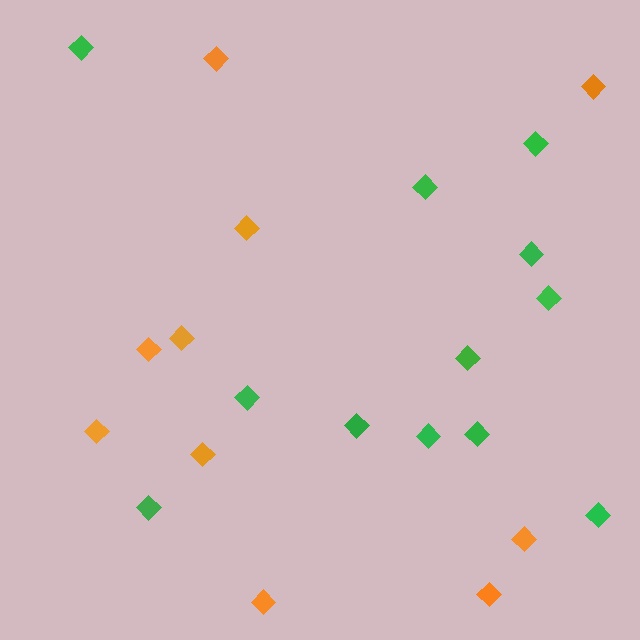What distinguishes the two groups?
There are 2 groups: one group of orange diamonds (10) and one group of green diamonds (12).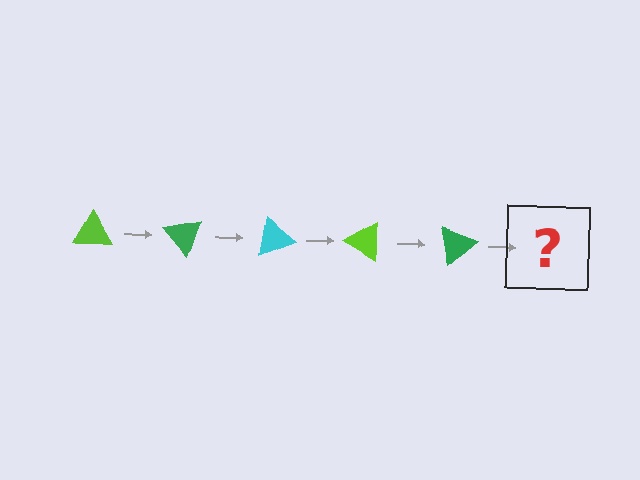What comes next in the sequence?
The next element should be a cyan triangle, rotated 250 degrees from the start.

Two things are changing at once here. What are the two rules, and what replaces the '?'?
The two rules are that it rotates 50 degrees each step and the color cycles through lime, green, and cyan. The '?' should be a cyan triangle, rotated 250 degrees from the start.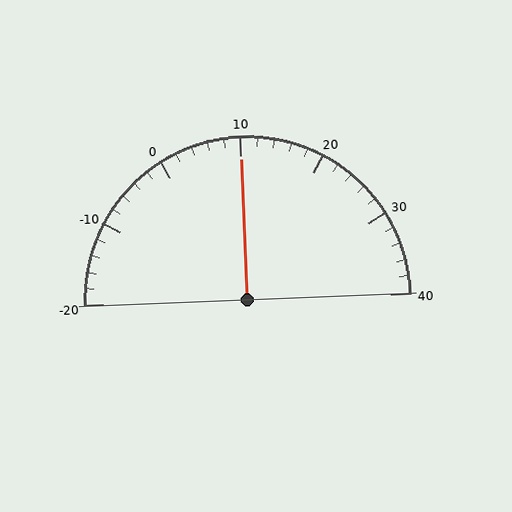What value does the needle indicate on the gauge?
The needle indicates approximately 10.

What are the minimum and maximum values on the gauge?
The gauge ranges from -20 to 40.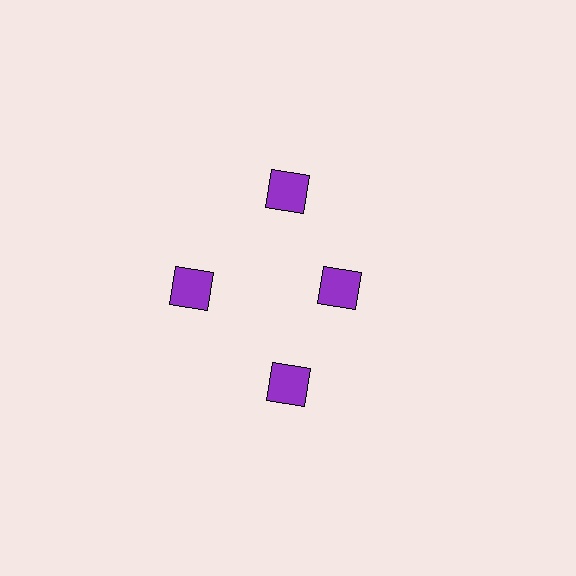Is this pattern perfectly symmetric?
No. The 4 purple squares are arranged in a ring, but one element near the 3 o'clock position is pulled inward toward the center, breaking the 4-fold rotational symmetry.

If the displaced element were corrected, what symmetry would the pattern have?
It would have 4-fold rotational symmetry — the pattern would map onto itself every 90 degrees.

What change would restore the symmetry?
The symmetry would be restored by moving it outward, back onto the ring so that all 4 squares sit at equal angles and equal distance from the center.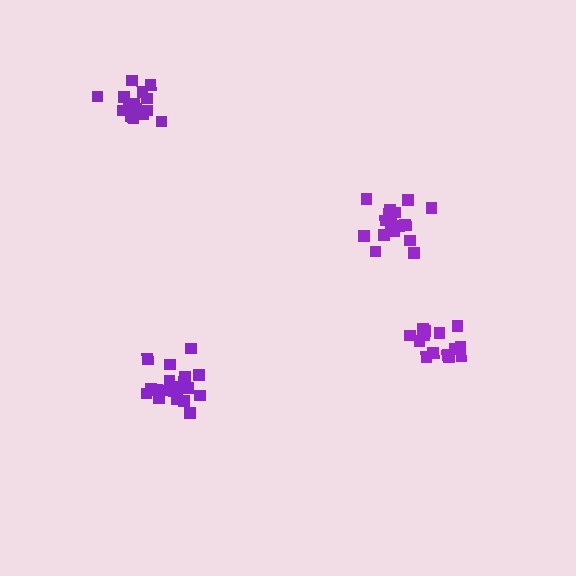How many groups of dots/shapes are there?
There are 4 groups.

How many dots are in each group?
Group 1: 20 dots, Group 2: 15 dots, Group 3: 17 dots, Group 4: 18 dots (70 total).